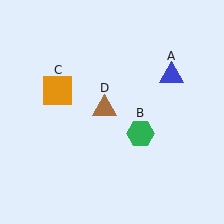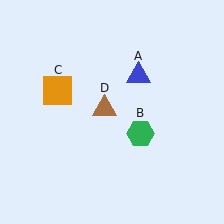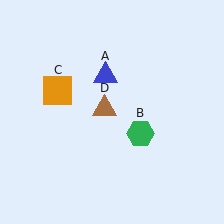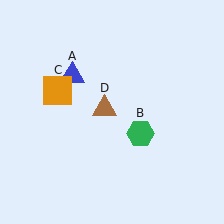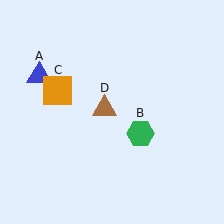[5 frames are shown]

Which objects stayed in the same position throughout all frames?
Green hexagon (object B) and orange square (object C) and brown triangle (object D) remained stationary.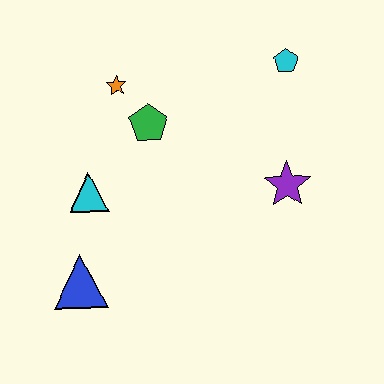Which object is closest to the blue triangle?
The cyan triangle is closest to the blue triangle.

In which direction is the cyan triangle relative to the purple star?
The cyan triangle is to the left of the purple star.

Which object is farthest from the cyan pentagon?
The blue triangle is farthest from the cyan pentagon.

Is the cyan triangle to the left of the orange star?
Yes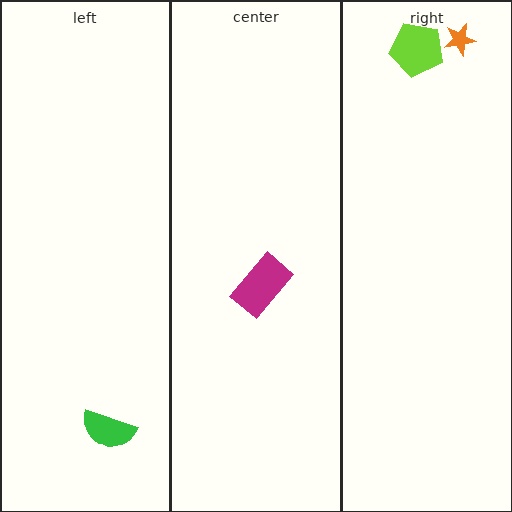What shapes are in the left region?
The green semicircle.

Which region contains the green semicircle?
The left region.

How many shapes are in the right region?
2.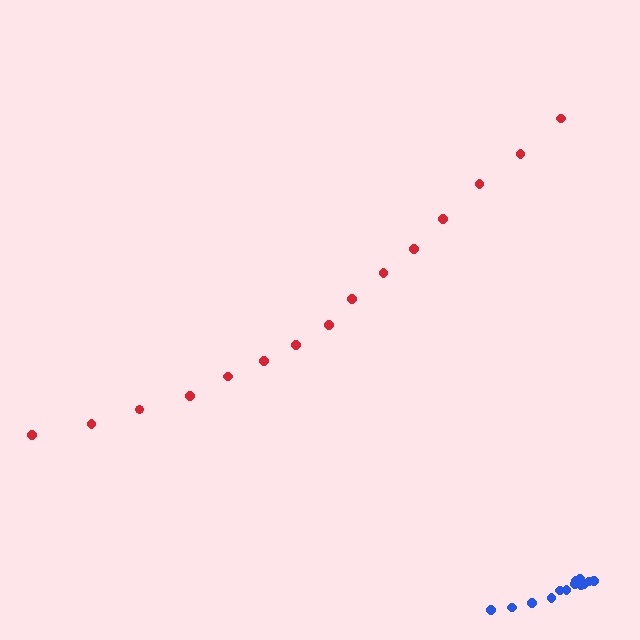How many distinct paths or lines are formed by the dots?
There are 2 distinct paths.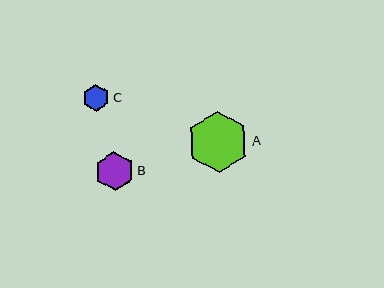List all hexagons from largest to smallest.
From largest to smallest: A, B, C.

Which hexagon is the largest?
Hexagon A is the largest with a size of approximately 61 pixels.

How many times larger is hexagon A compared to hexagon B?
Hexagon A is approximately 1.6 times the size of hexagon B.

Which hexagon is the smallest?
Hexagon C is the smallest with a size of approximately 27 pixels.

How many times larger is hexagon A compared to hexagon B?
Hexagon A is approximately 1.6 times the size of hexagon B.